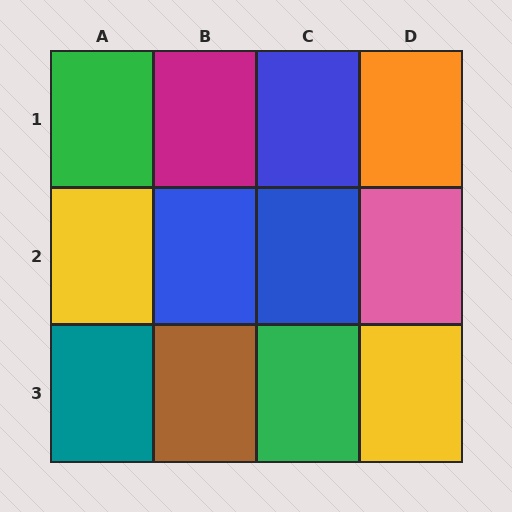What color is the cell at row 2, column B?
Blue.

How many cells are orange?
1 cell is orange.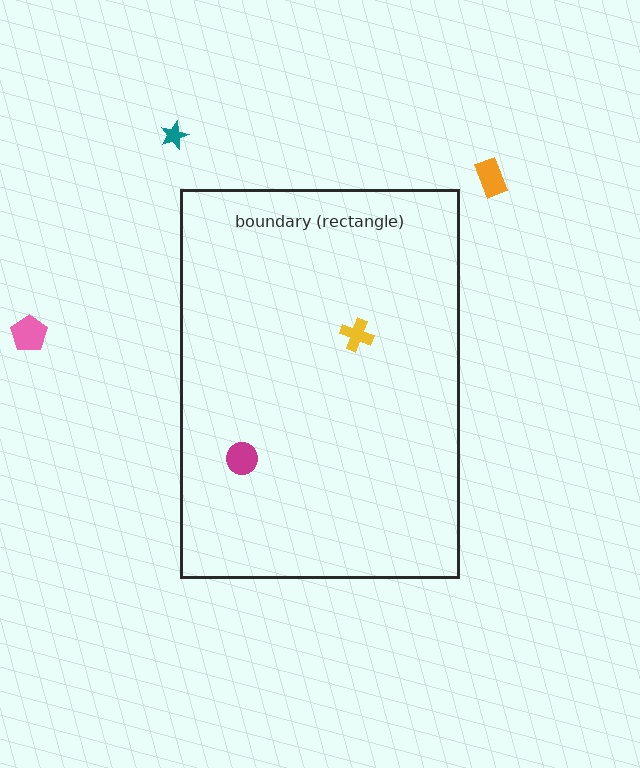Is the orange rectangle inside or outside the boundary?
Outside.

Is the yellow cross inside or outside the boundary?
Inside.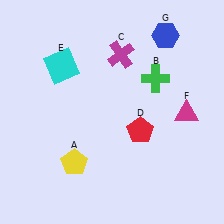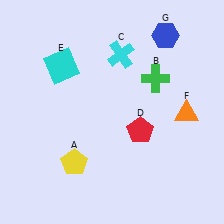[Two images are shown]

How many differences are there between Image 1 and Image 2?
There are 2 differences between the two images.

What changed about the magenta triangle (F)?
In Image 1, F is magenta. In Image 2, it changed to orange.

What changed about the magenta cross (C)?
In Image 1, C is magenta. In Image 2, it changed to cyan.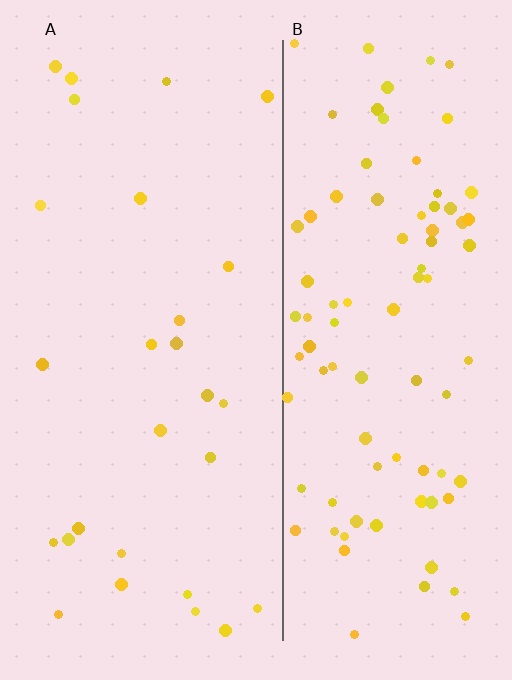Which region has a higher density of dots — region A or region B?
B (the right).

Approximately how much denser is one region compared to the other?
Approximately 3.3× — region B over region A.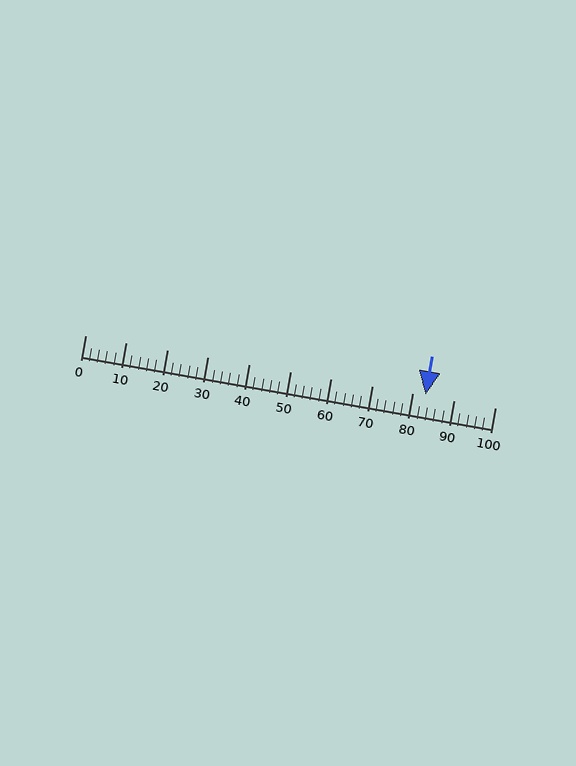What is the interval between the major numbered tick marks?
The major tick marks are spaced 10 units apart.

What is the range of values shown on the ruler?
The ruler shows values from 0 to 100.